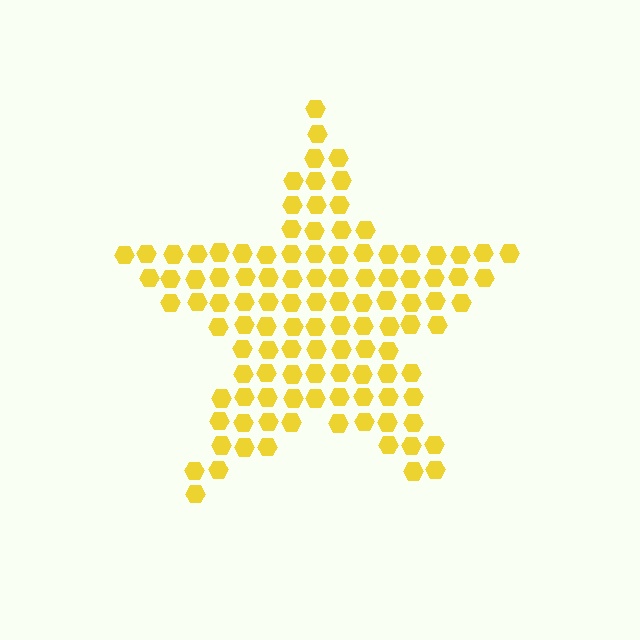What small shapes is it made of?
It is made of small hexagons.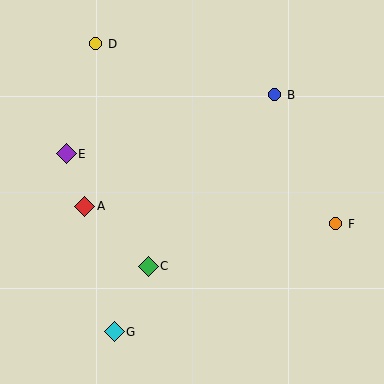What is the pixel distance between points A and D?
The distance between A and D is 163 pixels.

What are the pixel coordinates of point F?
Point F is at (336, 224).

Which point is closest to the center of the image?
Point C at (148, 266) is closest to the center.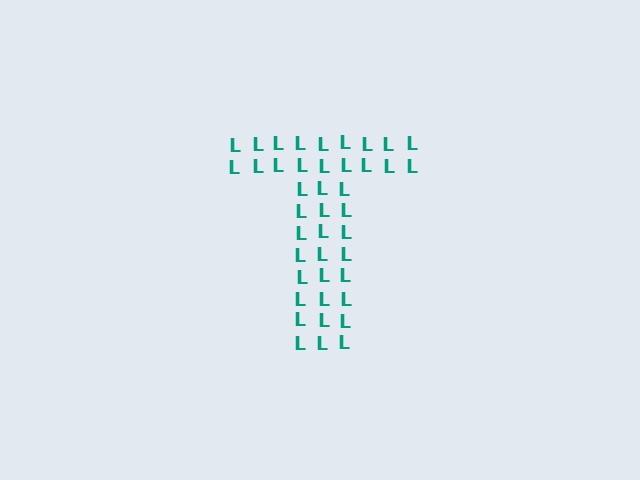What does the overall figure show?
The overall figure shows the letter T.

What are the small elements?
The small elements are letter L's.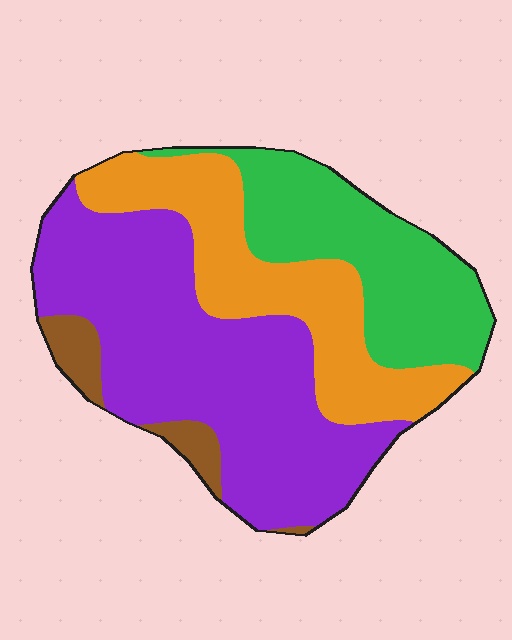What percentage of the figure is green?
Green takes up about one quarter (1/4) of the figure.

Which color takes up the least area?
Brown, at roughly 5%.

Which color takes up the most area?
Purple, at roughly 45%.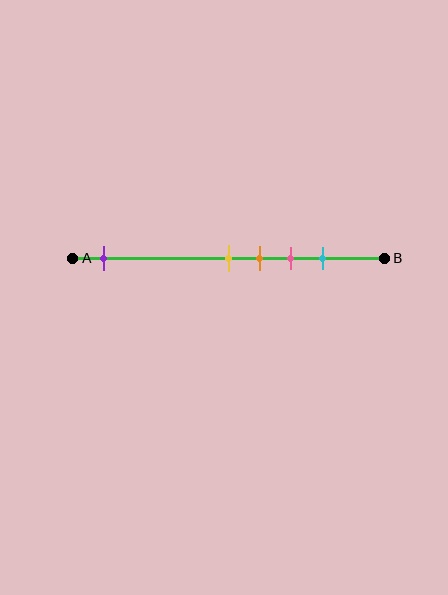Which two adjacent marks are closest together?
The yellow and orange marks are the closest adjacent pair.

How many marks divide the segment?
There are 5 marks dividing the segment.